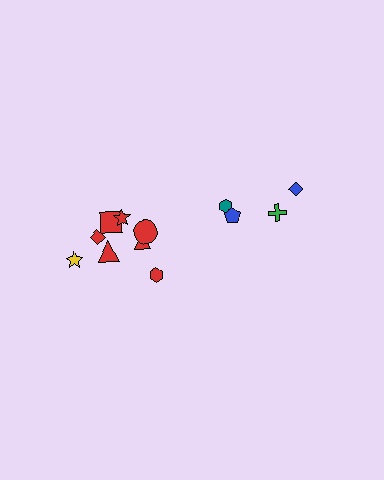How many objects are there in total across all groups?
There are 12 objects.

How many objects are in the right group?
There are 4 objects.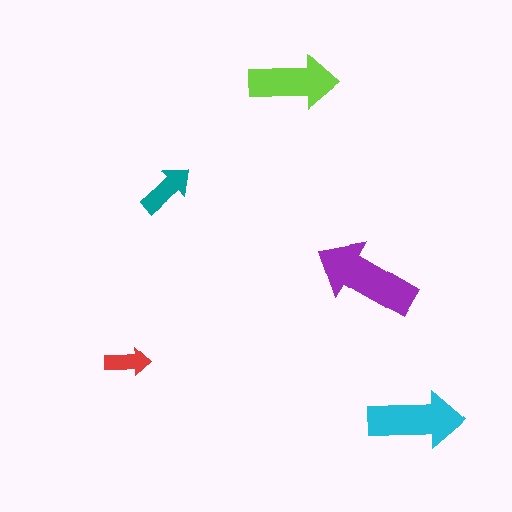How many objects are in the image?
There are 5 objects in the image.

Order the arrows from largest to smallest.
the purple one, the cyan one, the lime one, the teal one, the red one.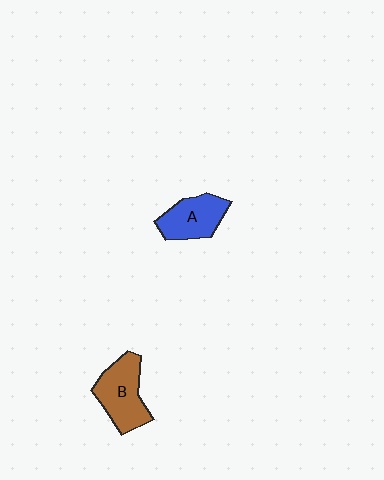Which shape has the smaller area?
Shape A (blue).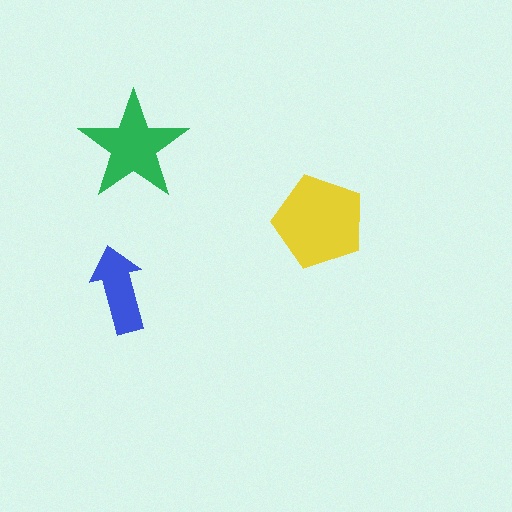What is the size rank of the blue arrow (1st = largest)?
3rd.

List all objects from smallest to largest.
The blue arrow, the green star, the yellow pentagon.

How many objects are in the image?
There are 3 objects in the image.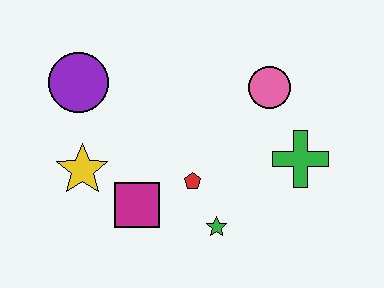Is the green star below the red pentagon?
Yes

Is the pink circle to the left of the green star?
No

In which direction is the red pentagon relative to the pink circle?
The red pentagon is below the pink circle.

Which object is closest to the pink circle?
The green cross is closest to the pink circle.